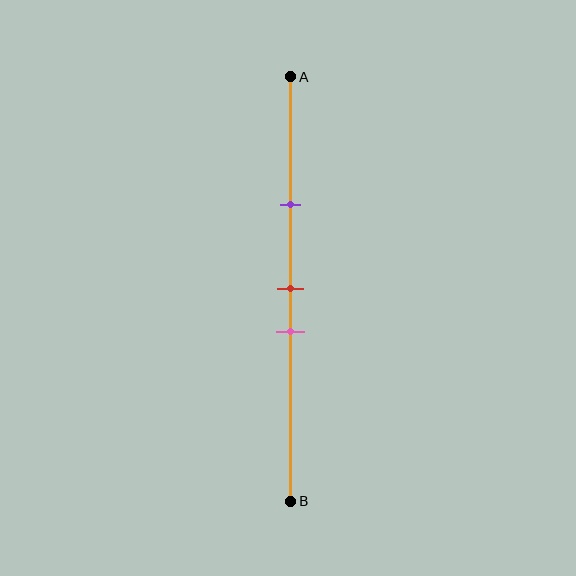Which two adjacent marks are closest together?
The red and pink marks are the closest adjacent pair.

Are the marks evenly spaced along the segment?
No, the marks are not evenly spaced.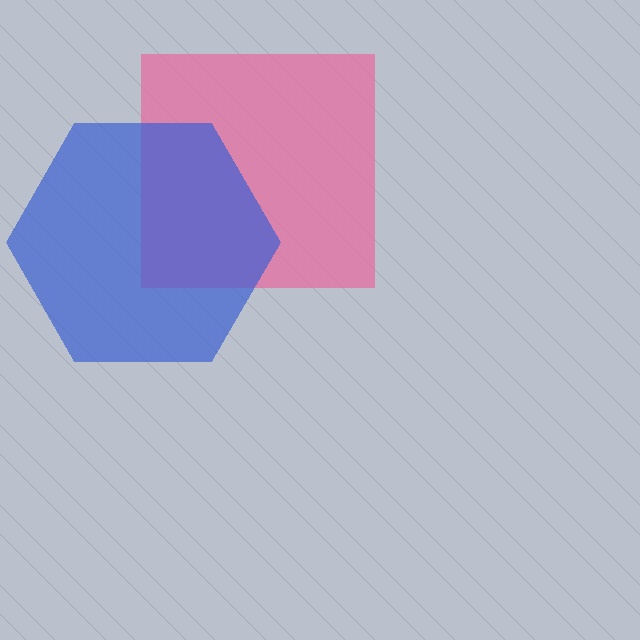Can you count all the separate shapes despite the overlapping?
Yes, there are 2 separate shapes.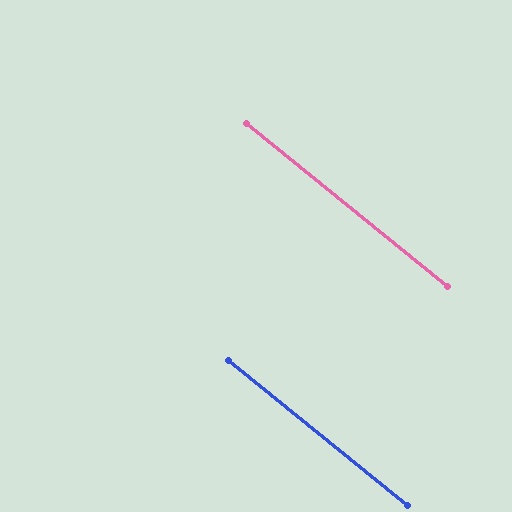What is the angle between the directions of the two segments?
Approximately 0 degrees.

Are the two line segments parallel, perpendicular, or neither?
Parallel — their directions differ by only 0.0°.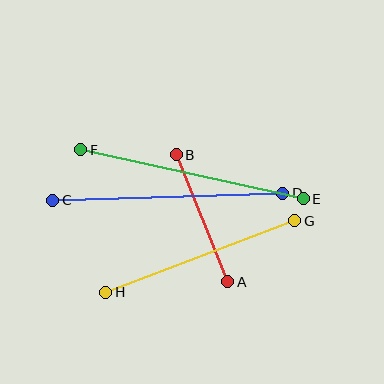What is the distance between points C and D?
The distance is approximately 230 pixels.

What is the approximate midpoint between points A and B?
The midpoint is at approximately (202, 218) pixels.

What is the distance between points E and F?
The distance is approximately 228 pixels.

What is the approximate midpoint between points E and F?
The midpoint is at approximately (192, 174) pixels.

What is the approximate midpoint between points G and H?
The midpoint is at approximately (200, 257) pixels.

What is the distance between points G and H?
The distance is approximately 202 pixels.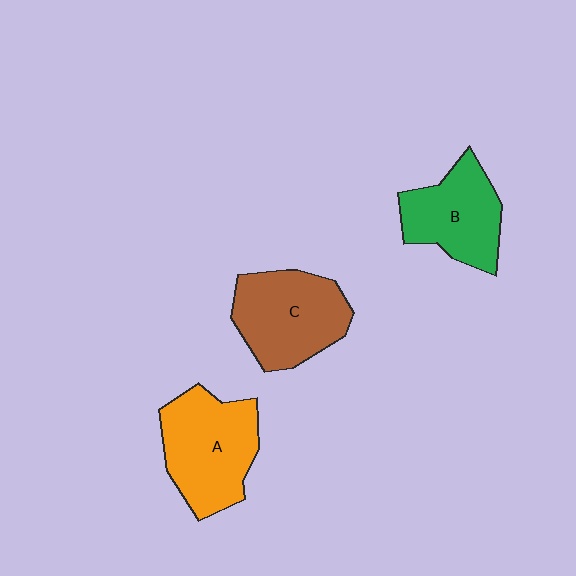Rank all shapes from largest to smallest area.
From largest to smallest: A (orange), C (brown), B (green).